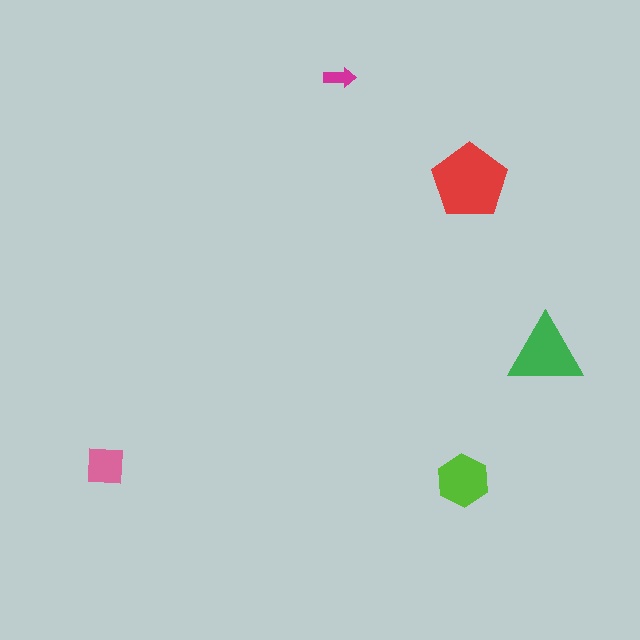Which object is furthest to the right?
The green triangle is rightmost.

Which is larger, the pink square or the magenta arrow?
The pink square.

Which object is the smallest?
The magenta arrow.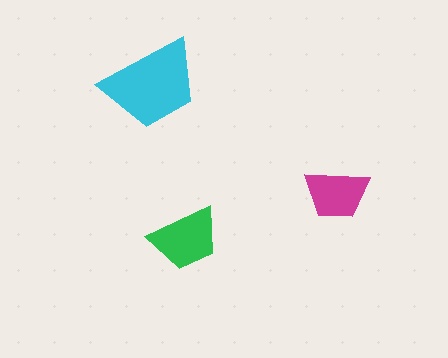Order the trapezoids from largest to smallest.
the cyan one, the green one, the magenta one.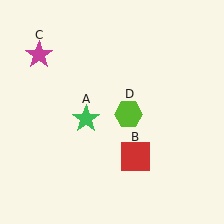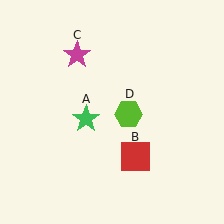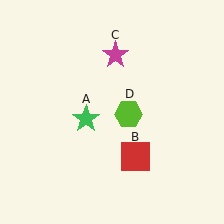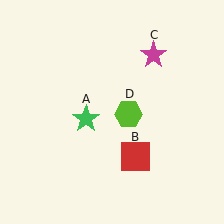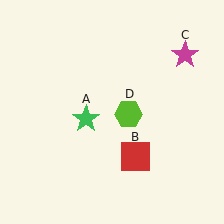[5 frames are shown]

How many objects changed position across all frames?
1 object changed position: magenta star (object C).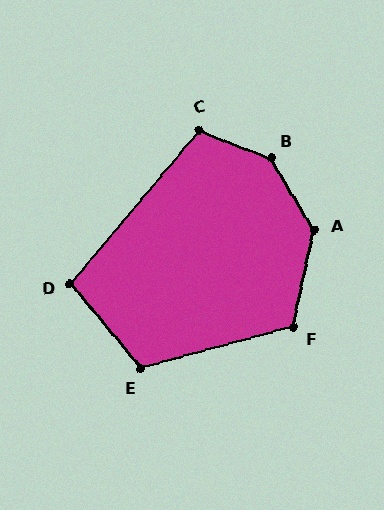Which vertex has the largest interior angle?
B, at approximately 142 degrees.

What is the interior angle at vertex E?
Approximately 114 degrees (obtuse).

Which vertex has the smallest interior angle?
D, at approximately 101 degrees.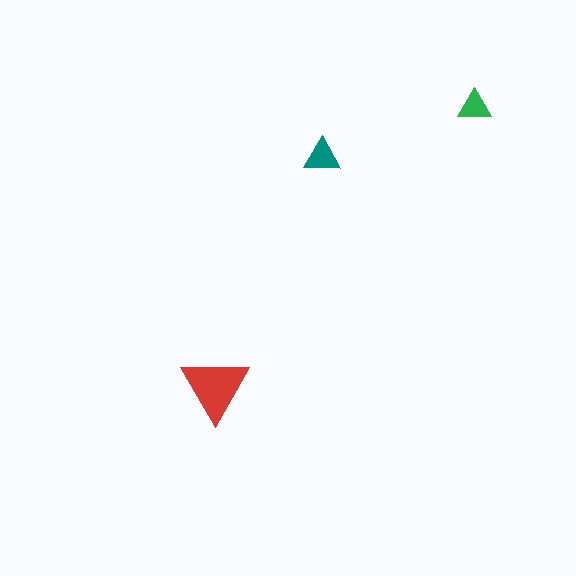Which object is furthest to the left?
The red triangle is leftmost.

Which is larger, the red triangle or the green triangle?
The red one.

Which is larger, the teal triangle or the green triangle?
The teal one.